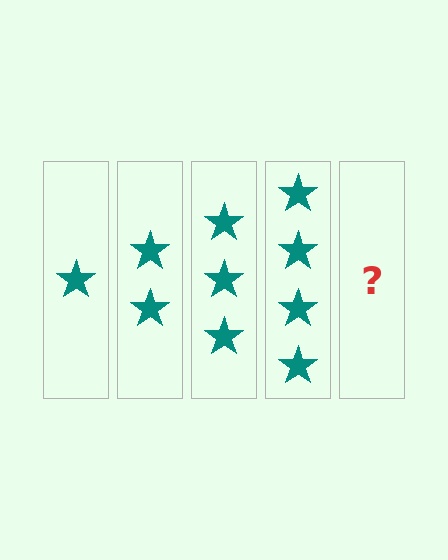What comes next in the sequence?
The next element should be 5 stars.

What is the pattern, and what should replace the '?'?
The pattern is that each step adds one more star. The '?' should be 5 stars.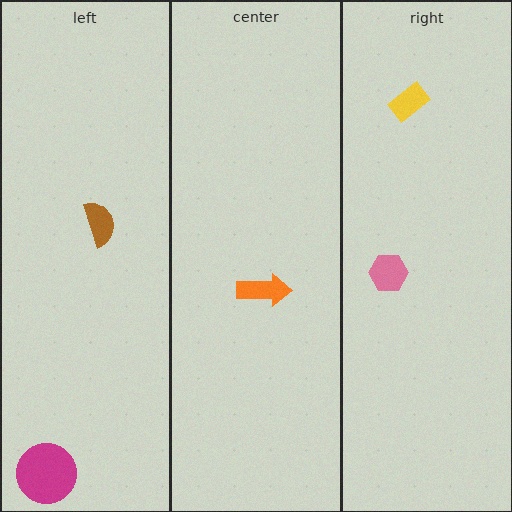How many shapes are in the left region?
2.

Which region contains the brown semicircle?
The left region.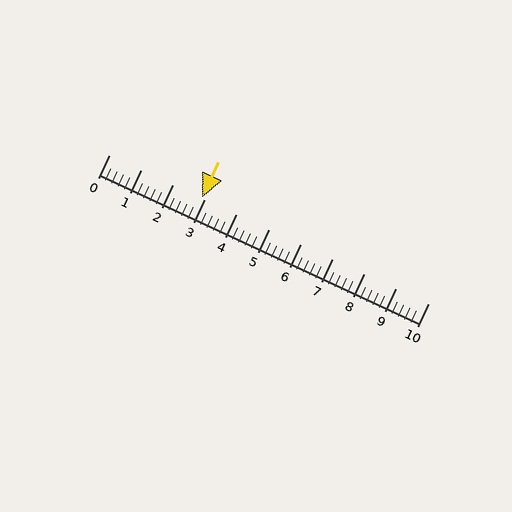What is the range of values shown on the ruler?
The ruler shows values from 0 to 10.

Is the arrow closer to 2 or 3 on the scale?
The arrow is closer to 3.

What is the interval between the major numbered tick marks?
The major tick marks are spaced 1 units apart.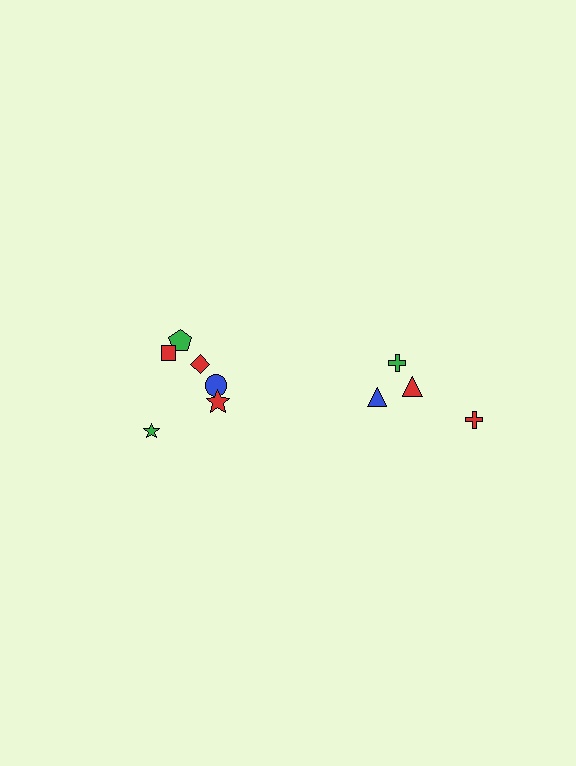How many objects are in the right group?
There are 4 objects.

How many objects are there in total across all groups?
There are 10 objects.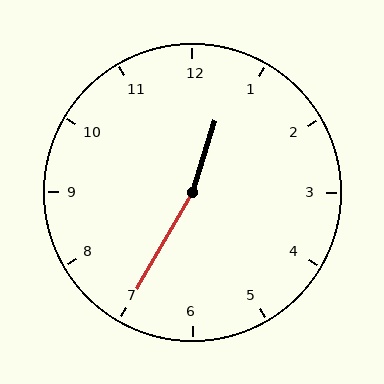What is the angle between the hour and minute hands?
Approximately 168 degrees.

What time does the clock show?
12:35.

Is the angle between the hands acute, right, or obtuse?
It is obtuse.